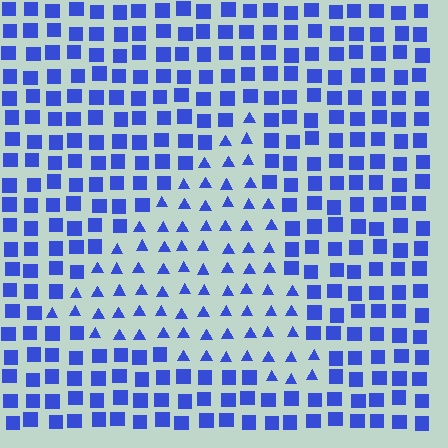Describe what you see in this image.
The image is filled with small blue elements arranged in a uniform grid. A triangle-shaped region contains triangles, while the surrounding area contains squares. The boundary is defined purely by the change in element shape.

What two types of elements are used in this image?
The image uses triangles inside the triangle region and squares outside it.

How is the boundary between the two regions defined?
The boundary is defined by a change in element shape: triangles inside vs. squares outside. All elements share the same color and spacing.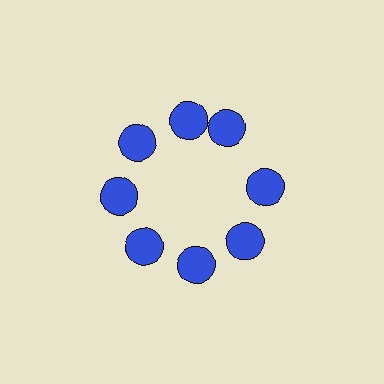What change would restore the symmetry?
The symmetry would be restored by rotating it back into even spacing with its neighbors so that all 8 circles sit at equal angles and equal distance from the center.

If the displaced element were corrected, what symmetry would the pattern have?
It would have 8-fold rotational symmetry — the pattern would map onto itself every 45 degrees.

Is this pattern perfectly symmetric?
No. The 8 blue circles are arranged in a ring, but one element near the 2 o'clock position is rotated out of alignment along the ring, breaking the 8-fold rotational symmetry.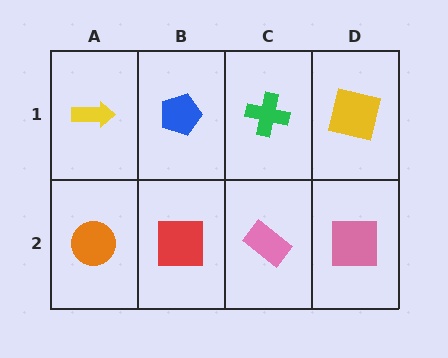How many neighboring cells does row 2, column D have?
2.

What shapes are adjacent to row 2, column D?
A yellow square (row 1, column D), a pink rectangle (row 2, column C).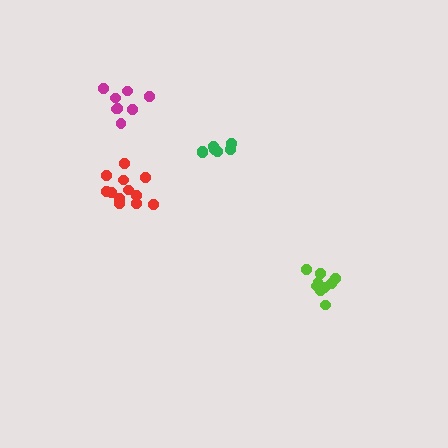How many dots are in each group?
Group 1: 9 dots, Group 2: 7 dots, Group 3: 8 dots, Group 4: 12 dots (36 total).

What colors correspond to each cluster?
The clusters are colored: lime, green, magenta, red.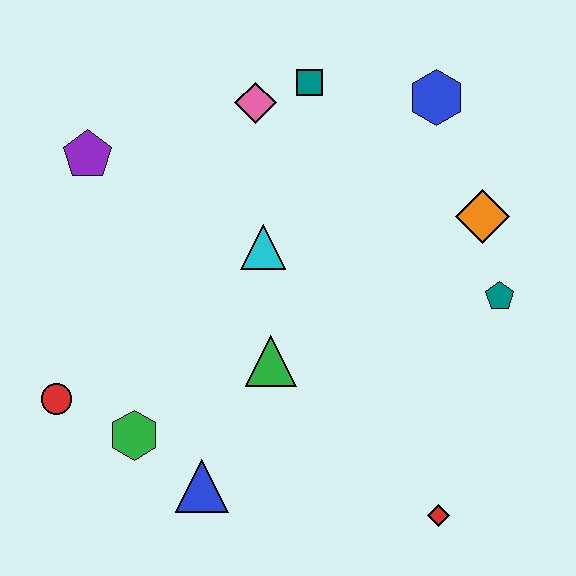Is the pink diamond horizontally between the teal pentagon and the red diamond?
No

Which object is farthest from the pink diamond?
The red diamond is farthest from the pink diamond.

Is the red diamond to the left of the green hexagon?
No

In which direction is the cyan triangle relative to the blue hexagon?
The cyan triangle is to the left of the blue hexagon.